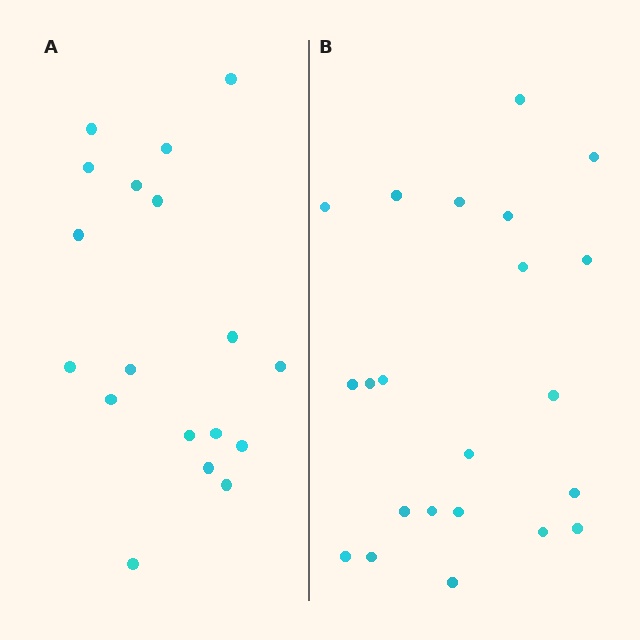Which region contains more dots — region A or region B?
Region B (the right region) has more dots.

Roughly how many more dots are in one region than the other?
Region B has about 4 more dots than region A.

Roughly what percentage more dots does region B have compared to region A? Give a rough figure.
About 20% more.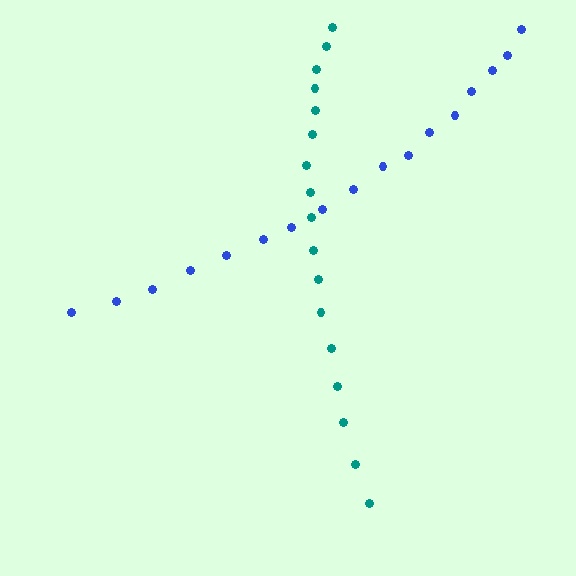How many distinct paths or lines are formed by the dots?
There are 2 distinct paths.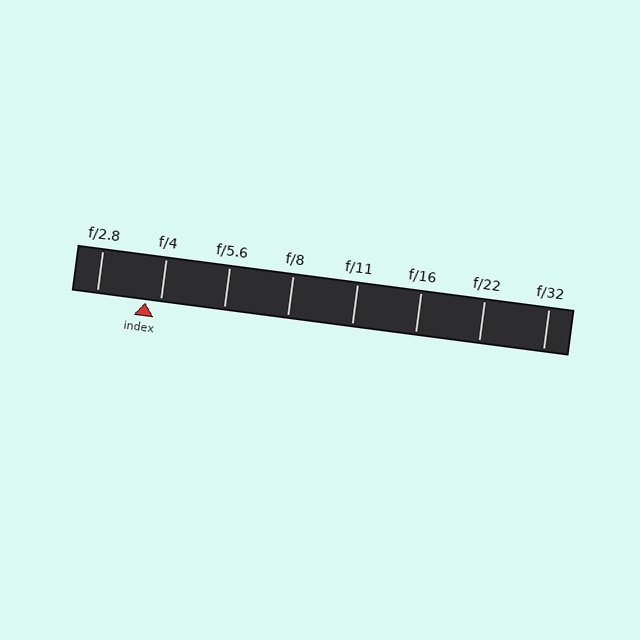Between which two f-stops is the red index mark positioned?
The index mark is between f/2.8 and f/4.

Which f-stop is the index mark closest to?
The index mark is closest to f/4.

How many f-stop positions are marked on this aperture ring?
There are 8 f-stop positions marked.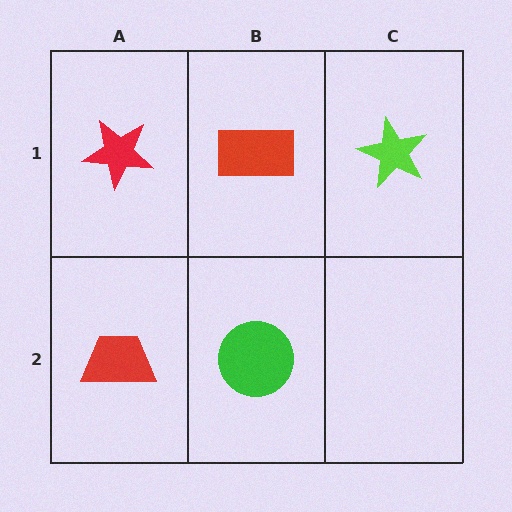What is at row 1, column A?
A red star.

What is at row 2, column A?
A red trapezoid.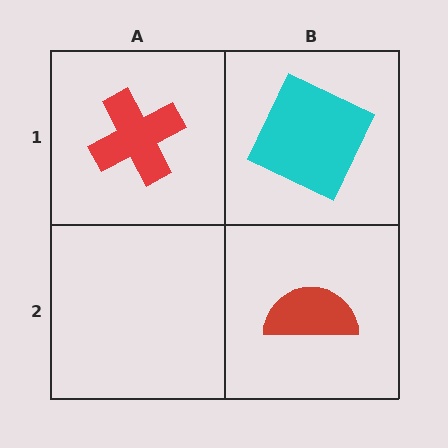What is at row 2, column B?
A red semicircle.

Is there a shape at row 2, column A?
No, that cell is empty.